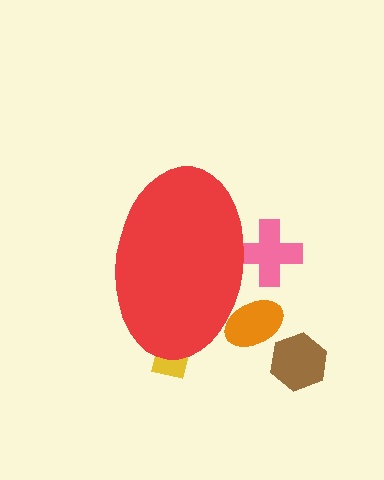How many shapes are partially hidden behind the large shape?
3 shapes are partially hidden.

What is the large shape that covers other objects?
A red ellipse.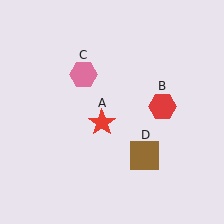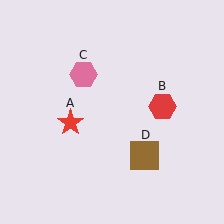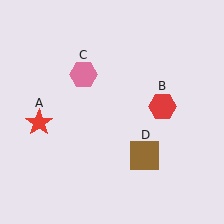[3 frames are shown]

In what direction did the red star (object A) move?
The red star (object A) moved left.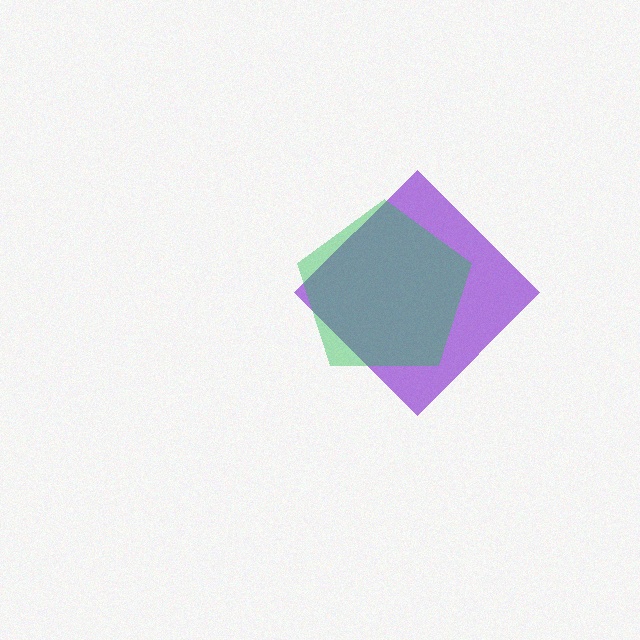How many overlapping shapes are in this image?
There are 2 overlapping shapes in the image.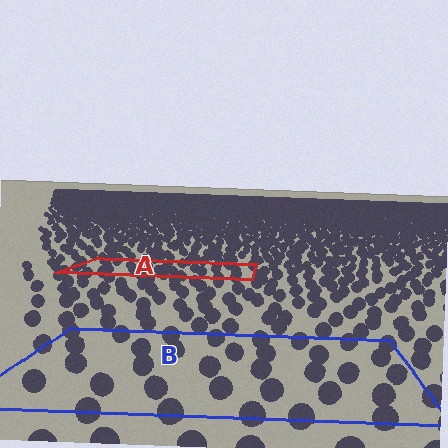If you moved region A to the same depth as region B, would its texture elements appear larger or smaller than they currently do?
They would appear larger. At a closer depth, the same texture elements are projected at a bigger on-screen size.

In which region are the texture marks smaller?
The texture marks are smaller in region A, because it is farther away.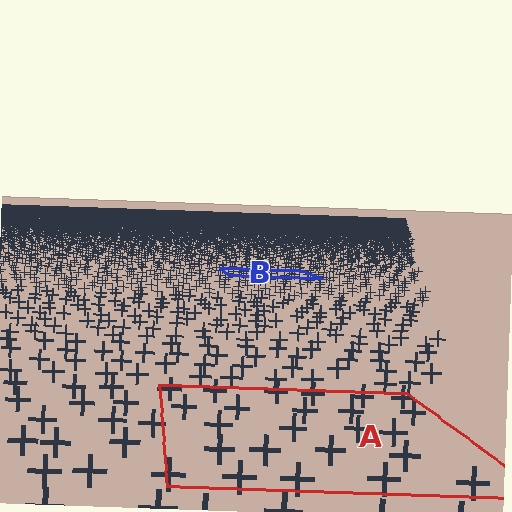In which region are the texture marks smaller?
The texture marks are smaller in region B, because it is farther away.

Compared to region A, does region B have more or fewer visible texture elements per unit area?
Region B has more texture elements per unit area — they are packed more densely because it is farther away.